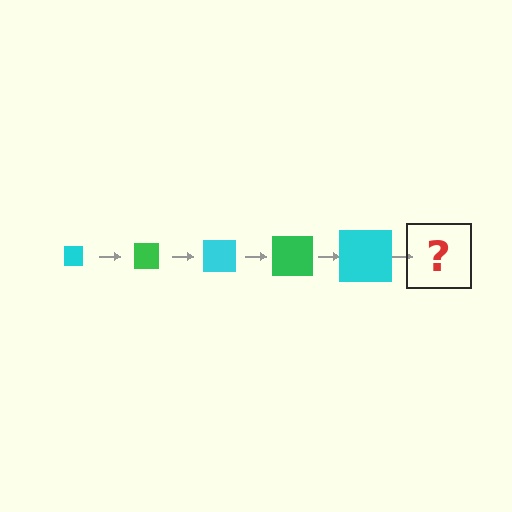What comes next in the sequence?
The next element should be a green square, larger than the previous one.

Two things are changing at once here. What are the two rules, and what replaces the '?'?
The two rules are that the square grows larger each step and the color cycles through cyan and green. The '?' should be a green square, larger than the previous one.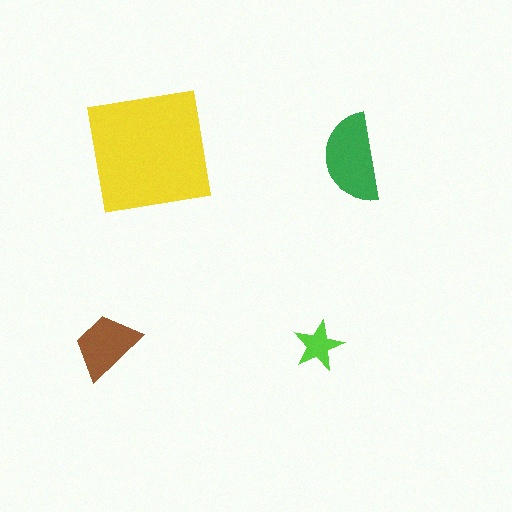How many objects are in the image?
There are 4 objects in the image.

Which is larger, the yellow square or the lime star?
The yellow square.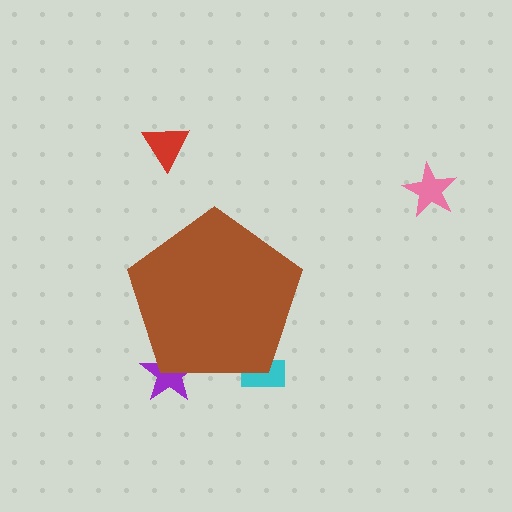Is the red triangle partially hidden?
No, the red triangle is fully visible.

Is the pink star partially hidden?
No, the pink star is fully visible.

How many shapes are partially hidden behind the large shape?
2 shapes are partially hidden.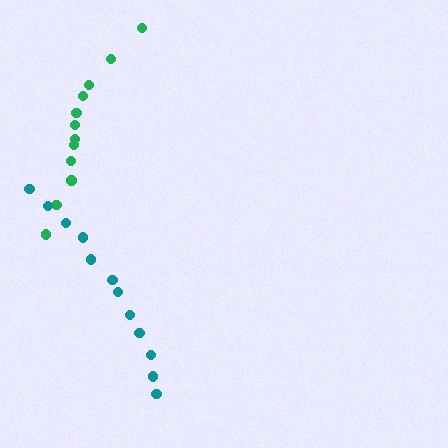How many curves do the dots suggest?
There are 2 distinct paths.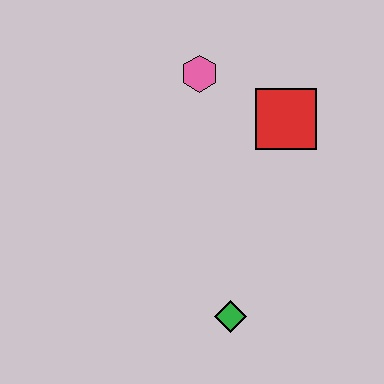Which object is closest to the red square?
The pink hexagon is closest to the red square.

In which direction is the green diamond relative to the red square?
The green diamond is below the red square.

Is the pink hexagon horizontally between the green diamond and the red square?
No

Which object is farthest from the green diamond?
The pink hexagon is farthest from the green diamond.